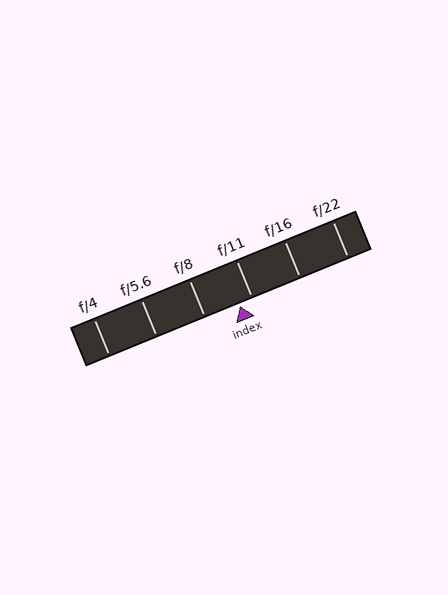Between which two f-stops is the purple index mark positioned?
The index mark is between f/8 and f/11.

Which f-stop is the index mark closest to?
The index mark is closest to f/11.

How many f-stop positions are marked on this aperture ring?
There are 6 f-stop positions marked.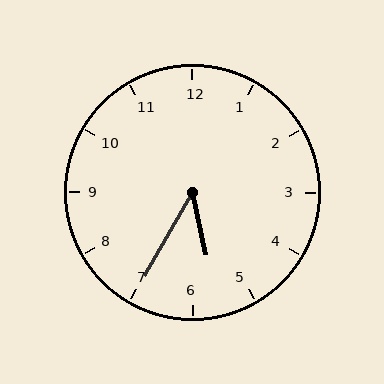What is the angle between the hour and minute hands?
Approximately 42 degrees.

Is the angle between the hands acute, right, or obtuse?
It is acute.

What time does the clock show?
5:35.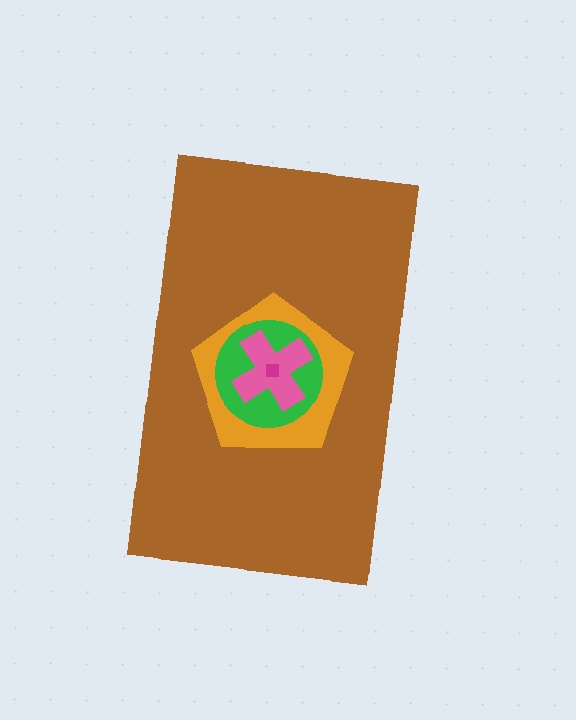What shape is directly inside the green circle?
The pink cross.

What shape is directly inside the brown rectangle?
The orange pentagon.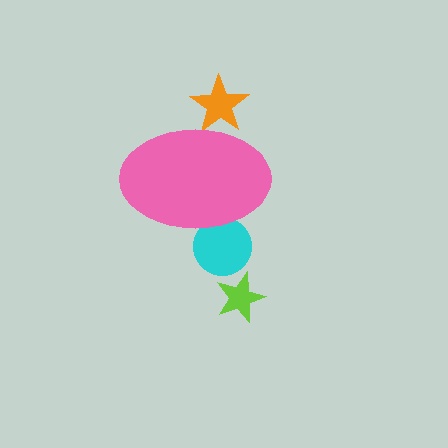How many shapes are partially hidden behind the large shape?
2 shapes are partially hidden.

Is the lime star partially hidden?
No, the lime star is fully visible.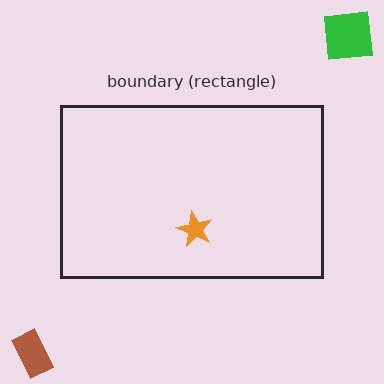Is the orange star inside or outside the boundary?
Inside.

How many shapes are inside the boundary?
1 inside, 2 outside.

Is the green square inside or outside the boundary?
Outside.